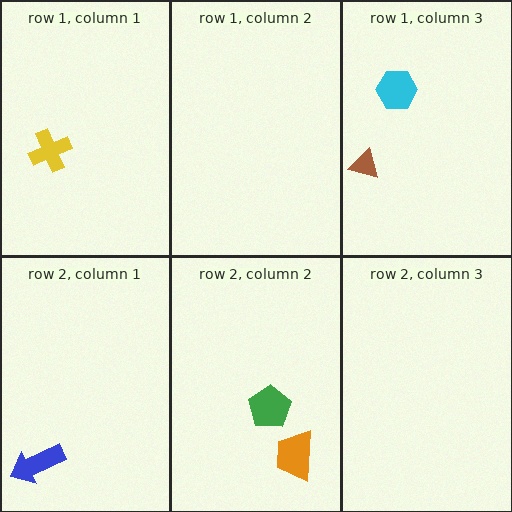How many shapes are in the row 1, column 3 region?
2.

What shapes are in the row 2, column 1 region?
The blue arrow.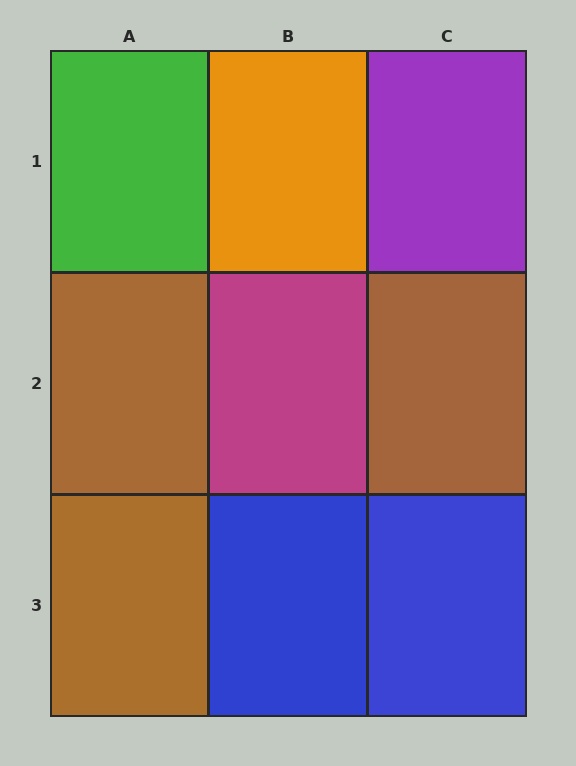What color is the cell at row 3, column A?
Brown.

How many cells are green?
1 cell is green.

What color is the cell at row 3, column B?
Blue.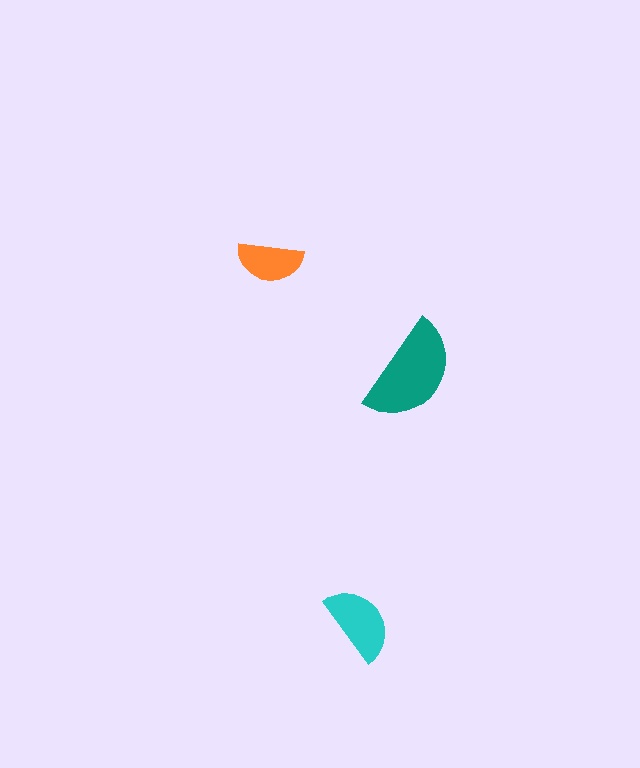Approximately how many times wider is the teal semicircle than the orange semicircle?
About 1.5 times wider.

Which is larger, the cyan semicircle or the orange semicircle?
The cyan one.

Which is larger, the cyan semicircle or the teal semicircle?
The teal one.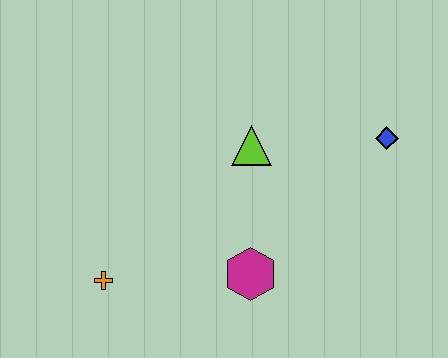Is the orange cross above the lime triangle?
No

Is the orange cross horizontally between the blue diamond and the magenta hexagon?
No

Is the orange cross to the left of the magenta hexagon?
Yes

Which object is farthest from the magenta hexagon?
The blue diamond is farthest from the magenta hexagon.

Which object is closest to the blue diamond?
The lime triangle is closest to the blue diamond.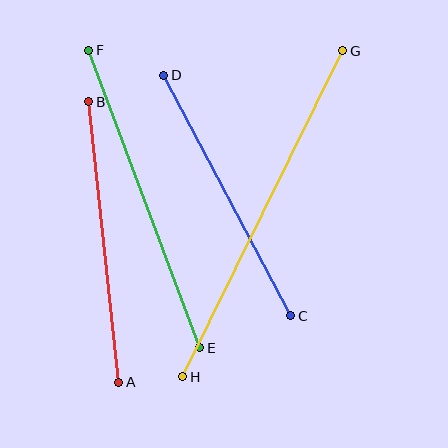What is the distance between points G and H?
The distance is approximately 363 pixels.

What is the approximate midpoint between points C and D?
The midpoint is at approximately (227, 195) pixels.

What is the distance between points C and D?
The distance is approximately 272 pixels.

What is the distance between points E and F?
The distance is approximately 318 pixels.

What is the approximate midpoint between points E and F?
The midpoint is at approximately (144, 199) pixels.